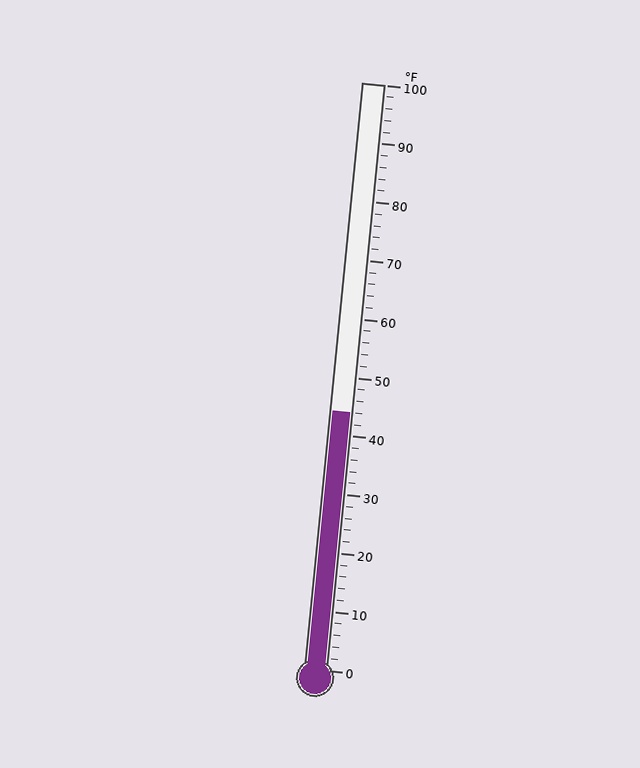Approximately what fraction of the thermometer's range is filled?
The thermometer is filled to approximately 45% of its range.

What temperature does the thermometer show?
The thermometer shows approximately 44°F.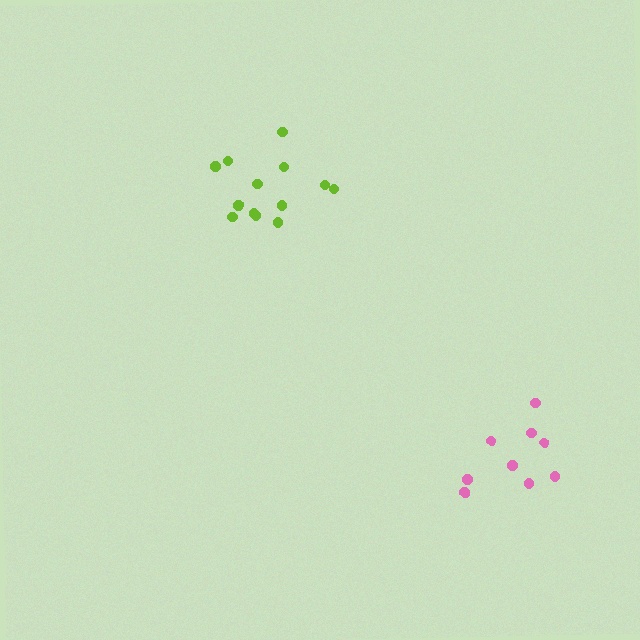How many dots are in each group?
Group 1: 13 dots, Group 2: 9 dots (22 total).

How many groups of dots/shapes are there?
There are 2 groups.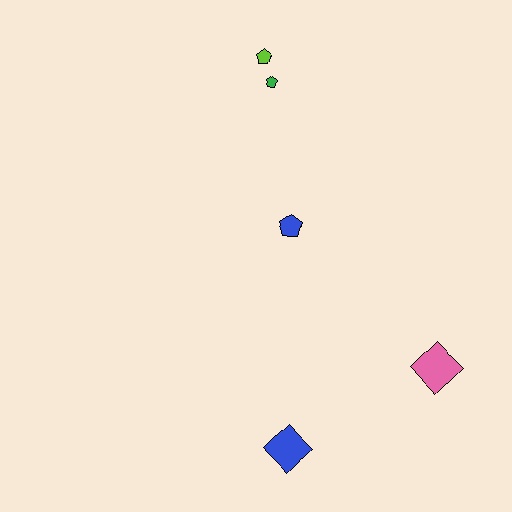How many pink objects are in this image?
There is 1 pink object.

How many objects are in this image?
There are 5 objects.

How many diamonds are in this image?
There are 2 diamonds.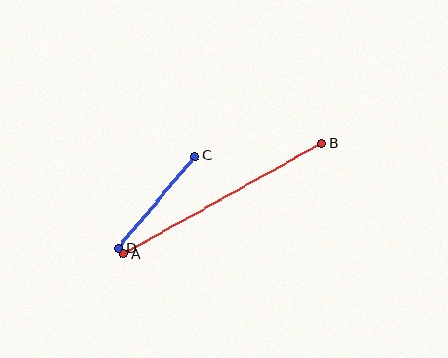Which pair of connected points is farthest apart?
Points A and B are farthest apart.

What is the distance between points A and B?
The distance is approximately 227 pixels.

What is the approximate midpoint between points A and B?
The midpoint is at approximately (223, 199) pixels.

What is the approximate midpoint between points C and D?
The midpoint is at approximately (157, 202) pixels.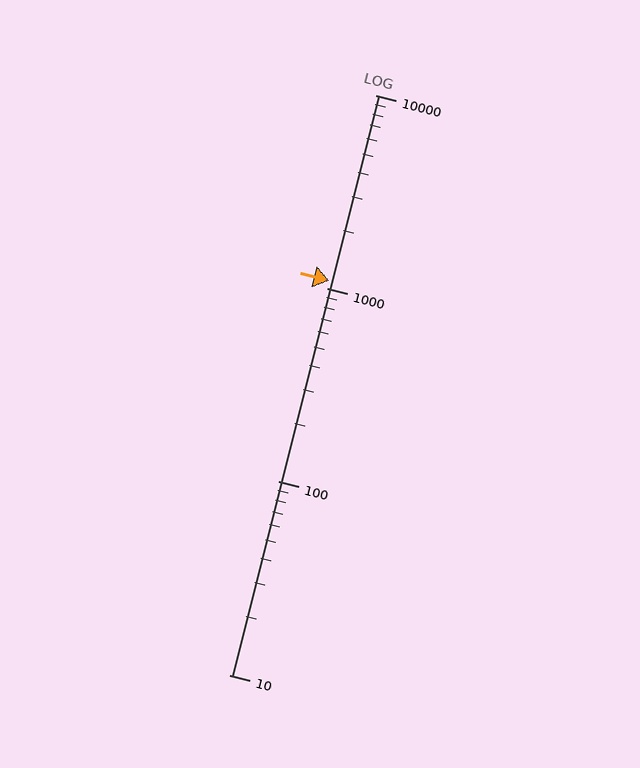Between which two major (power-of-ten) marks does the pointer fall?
The pointer is between 1000 and 10000.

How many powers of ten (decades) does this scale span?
The scale spans 3 decades, from 10 to 10000.